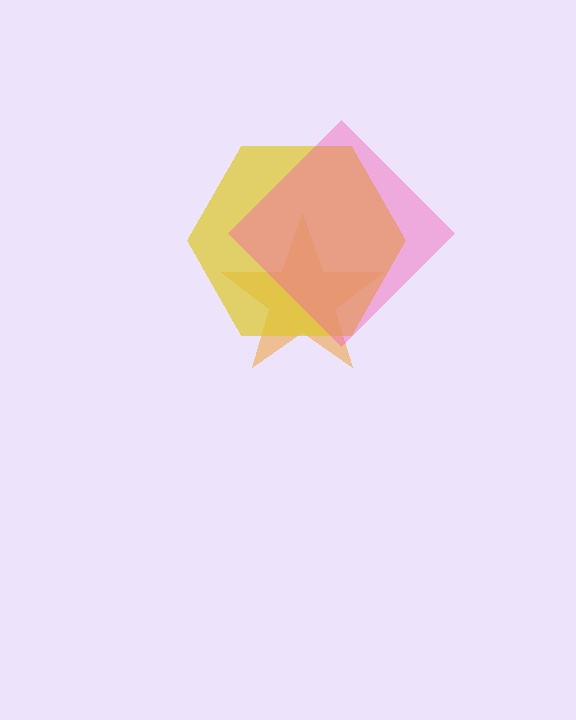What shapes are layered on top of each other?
The layered shapes are: an orange star, a yellow hexagon, a pink diamond.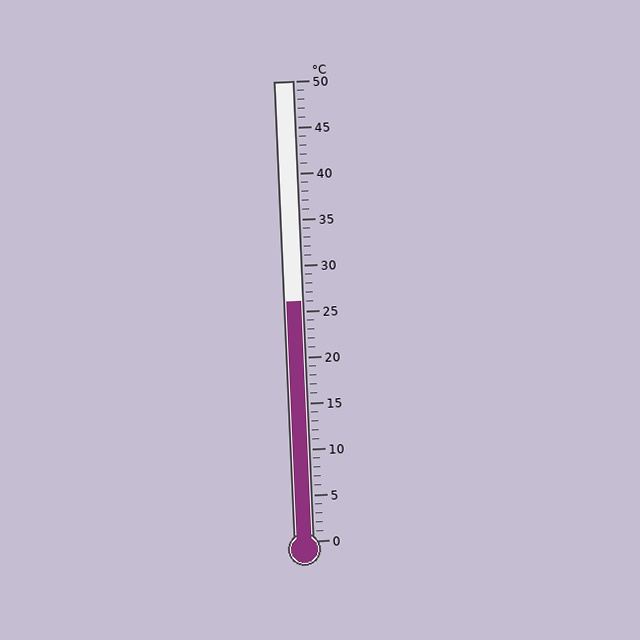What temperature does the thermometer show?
The thermometer shows approximately 26°C.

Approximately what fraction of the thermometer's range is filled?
The thermometer is filled to approximately 50% of its range.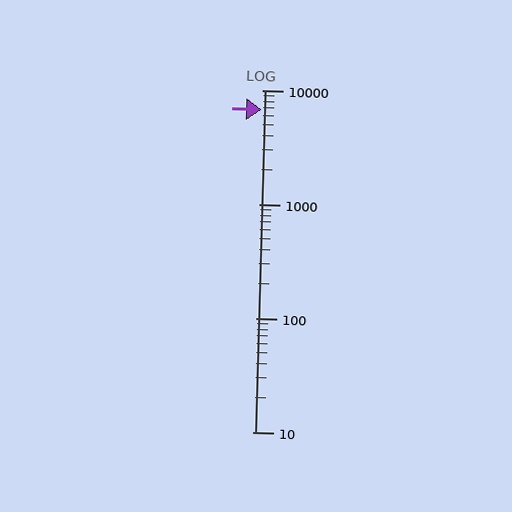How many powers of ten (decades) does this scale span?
The scale spans 3 decades, from 10 to 10000.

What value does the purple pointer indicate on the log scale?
The pointer indicates approximately 6800.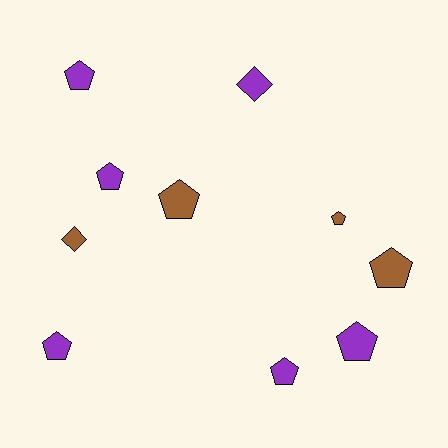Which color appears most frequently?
Purple, with 6 objects.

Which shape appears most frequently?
Pentagon, with 8 objects.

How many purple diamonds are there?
There is 1 purple diamond.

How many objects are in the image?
There are 10 objects.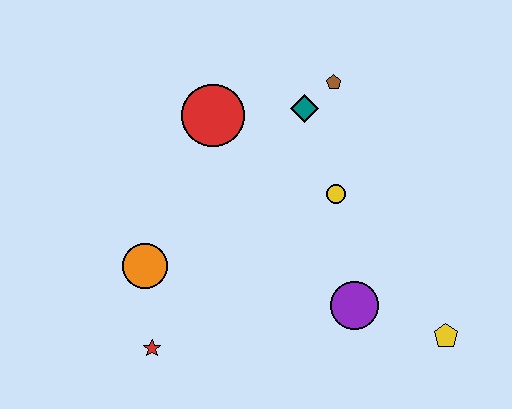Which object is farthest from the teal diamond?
The red star is farthest from the teal diamond.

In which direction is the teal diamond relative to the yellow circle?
The teal diamond is above the yellow circle.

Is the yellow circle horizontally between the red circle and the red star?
No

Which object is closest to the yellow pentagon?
The purple circle is closest to the yellow pentagon.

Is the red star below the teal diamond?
Yes